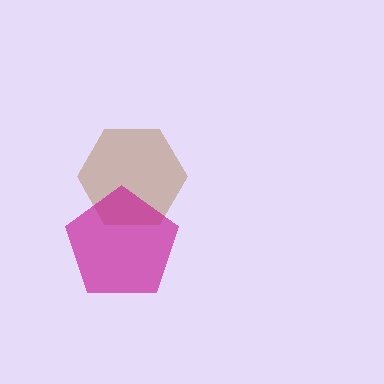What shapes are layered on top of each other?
The layered shapes are: a brown hexagon, a magenta pentagon.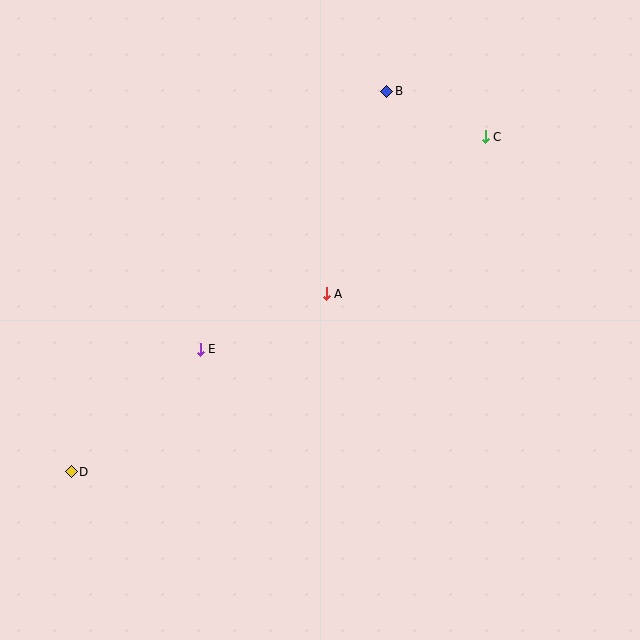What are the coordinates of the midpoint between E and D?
The midpoint between E and D is at (136, 410).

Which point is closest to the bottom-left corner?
Point D is closest to the bottom-left corner.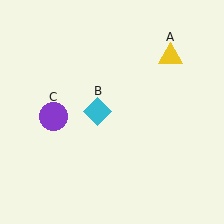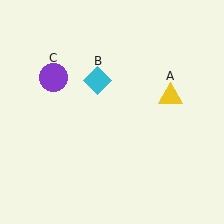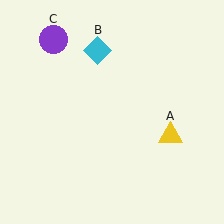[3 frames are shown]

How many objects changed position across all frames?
3 objects changed position: yellow triangle (object A), cyan diamond (object B), purple circle (object C).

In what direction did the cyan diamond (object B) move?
The cyan diamond (object B) moved up.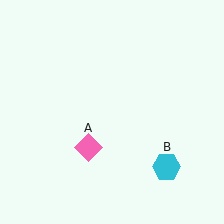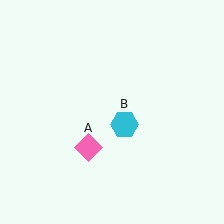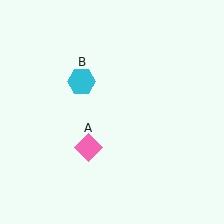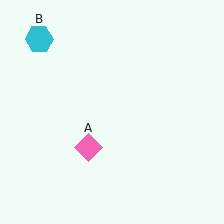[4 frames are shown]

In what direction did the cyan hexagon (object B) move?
The cyan hexagon (object B) moved up and to the left.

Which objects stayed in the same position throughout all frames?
Pink diamond (object A) remained stationary.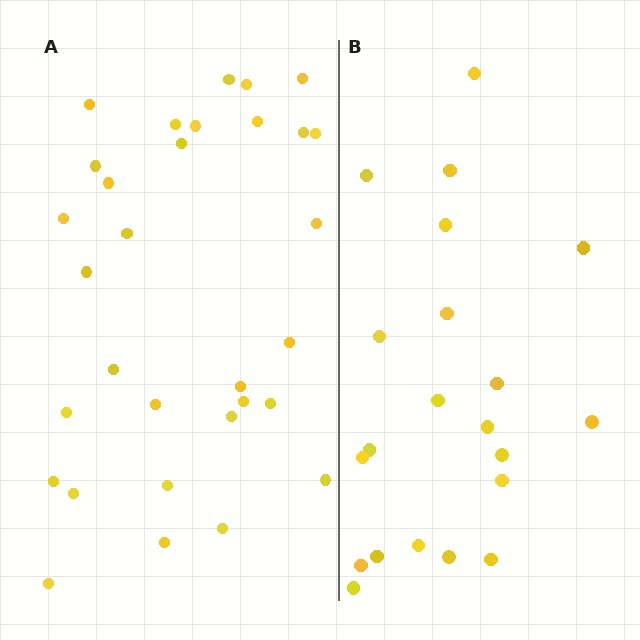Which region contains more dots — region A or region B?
Region A (the left region) has more dots.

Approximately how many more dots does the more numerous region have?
Region A has roughly 10 or so more dots than region B.